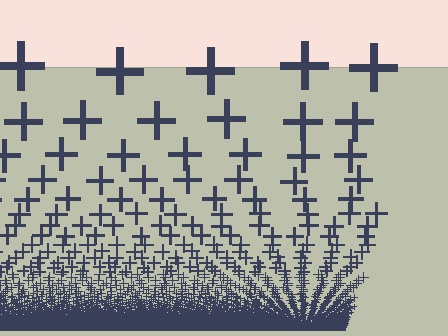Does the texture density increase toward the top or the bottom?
Density increases toward the bottom.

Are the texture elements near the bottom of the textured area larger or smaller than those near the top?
Smaller. The gradient is inverted — elements near the bottom are smaller and denser.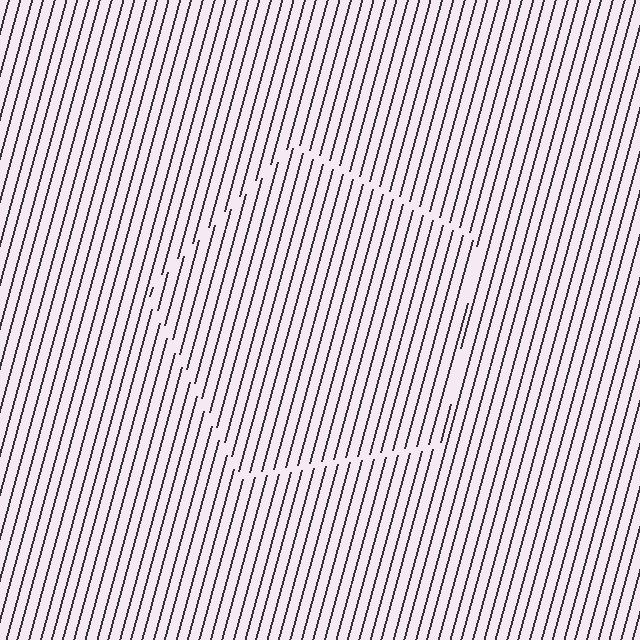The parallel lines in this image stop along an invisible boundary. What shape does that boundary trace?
An illusory pentagon. The interior of the shape contains the same grating, shifted by half a period — the contour is defined by the phase discontinuity where line-ends from the inner and outer gratings abut.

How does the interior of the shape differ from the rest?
The interior of the shape contains the same grating, shifted by half a period — the contour is defined by the phase discontinuity where line-ends from the inner and outer gratings abut.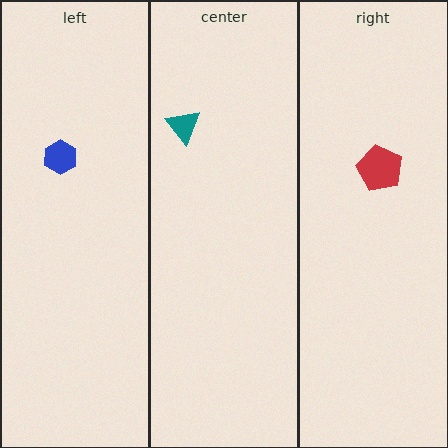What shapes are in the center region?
The teal triangle.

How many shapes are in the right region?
1.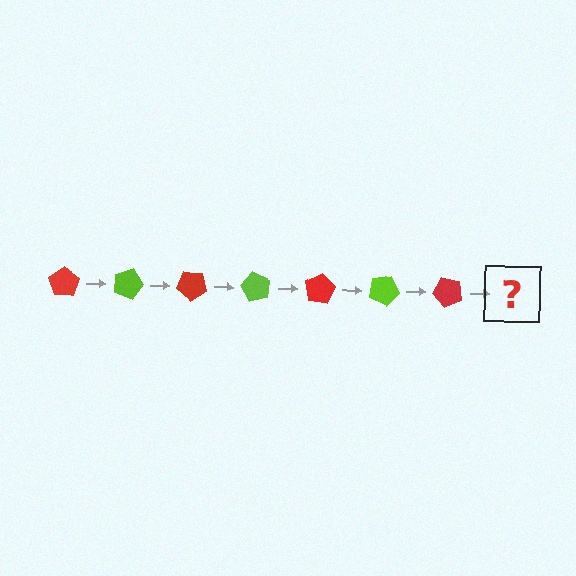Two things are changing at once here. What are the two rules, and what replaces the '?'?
The two rules are that it rotates 20 degrees each step and the color cycles through red and lime. The '?' should be a lime pentagon, rotated 140 degrees from the start.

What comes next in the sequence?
The next element should be a lime pentagon, rotated 140 degrees from the start.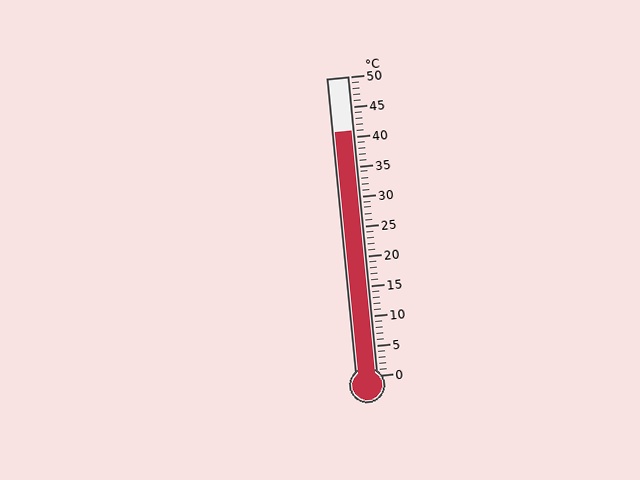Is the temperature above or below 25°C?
The temperature is above 25°C.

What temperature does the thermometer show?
The thermometer shows approximately 41°C.